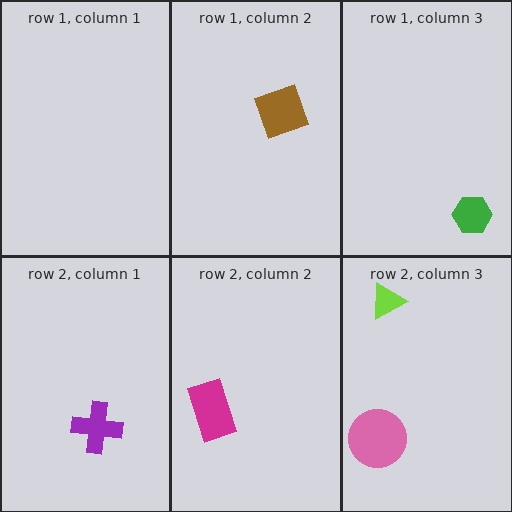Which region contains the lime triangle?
The row 2, column 3 region.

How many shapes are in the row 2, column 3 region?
2.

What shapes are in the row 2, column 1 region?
The purple cross.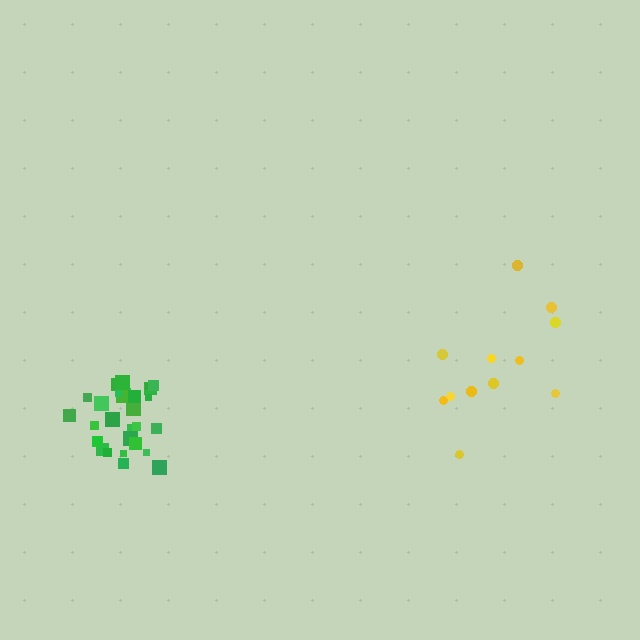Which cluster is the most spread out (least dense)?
Yellow.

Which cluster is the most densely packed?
Green.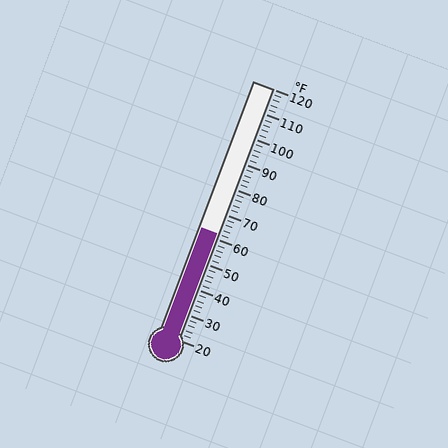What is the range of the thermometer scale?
The thermometer scale ranges from 20°F to 120°F.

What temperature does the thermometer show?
The thermometer shows approximately 62°F.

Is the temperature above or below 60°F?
The temperature is above 60°F.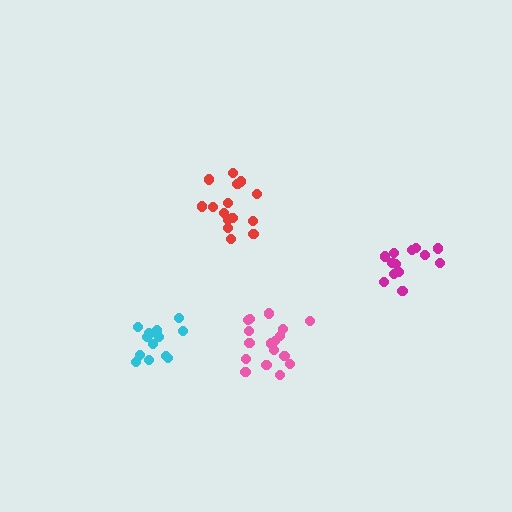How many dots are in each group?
Group 1: 14 dots, Group 2: 15 dots, Group 3: 14 dots, Group 4: 17 dots (60 total).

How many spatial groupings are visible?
There are 4 spatial groupings.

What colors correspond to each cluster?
The clusters are colored: cyan, red, magenta, pink.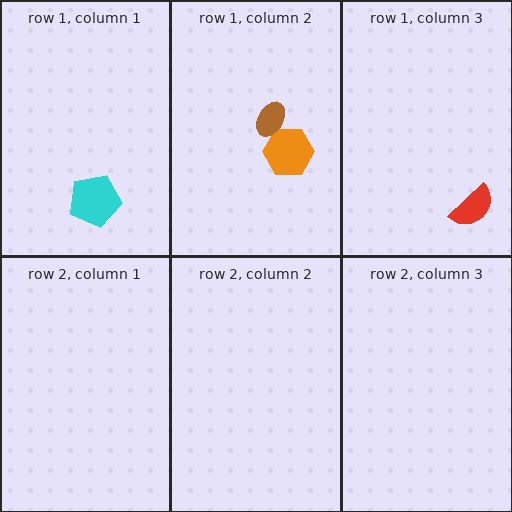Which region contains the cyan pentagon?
The row 1, column 1 region.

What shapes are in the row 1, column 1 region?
The cyan pentagon.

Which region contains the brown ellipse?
The row 1, column 2 region.